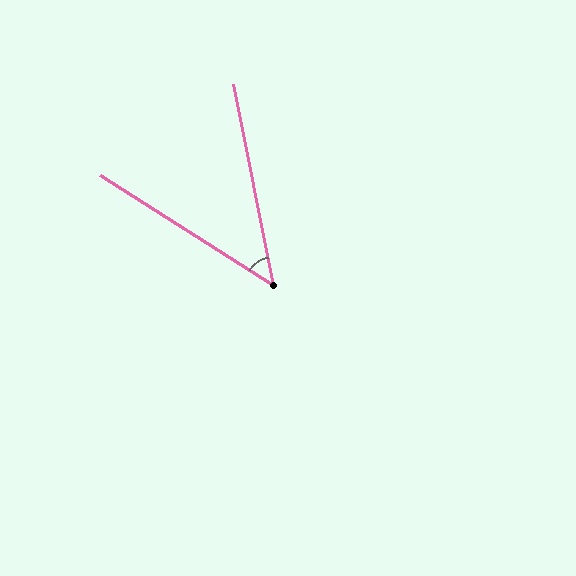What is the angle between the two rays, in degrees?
Approximately 46 degrees.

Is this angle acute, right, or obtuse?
It is acute.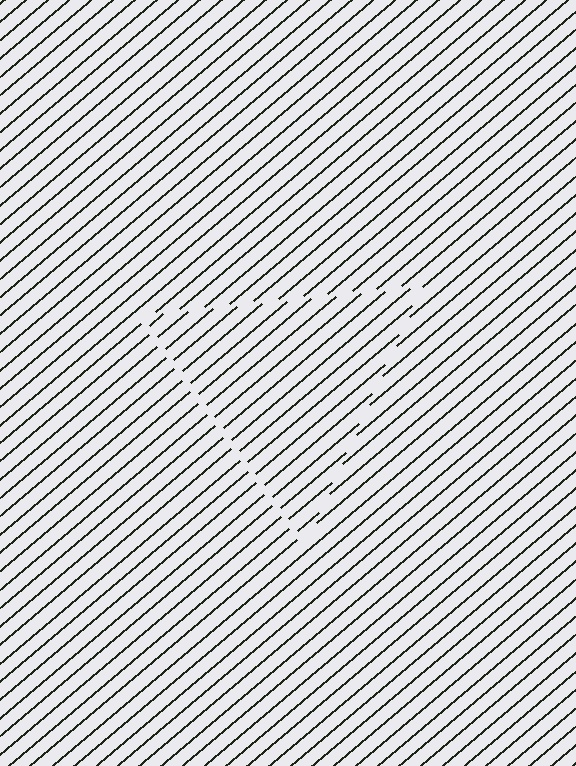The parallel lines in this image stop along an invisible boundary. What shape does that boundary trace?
An illusory triangle. The interior of the shape contains the same grating, shifted by half a period — the contour is defined by the phase discontinuity where line-ends from the inner and outer gratings abut.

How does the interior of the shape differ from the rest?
The interior of the shape contains the same grating, shifted by half a period — the contour is defined by the phase discontinuity where line-ends from the inner and outer gratings abut.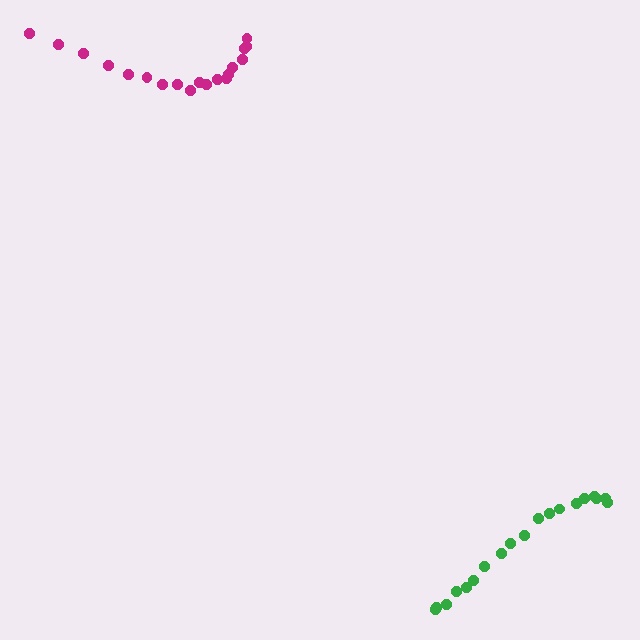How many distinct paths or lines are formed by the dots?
There are 2 distinct paths.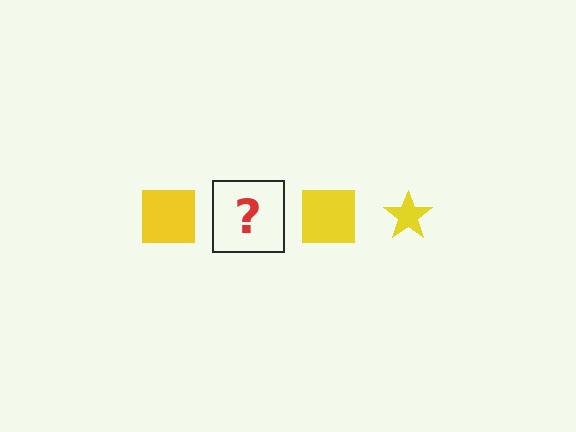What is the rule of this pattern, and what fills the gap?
The rule is that the pattern cycles through square, star shapes in yellow. The gap should be filled with a yellow star.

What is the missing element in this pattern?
The missing element is a yellow star.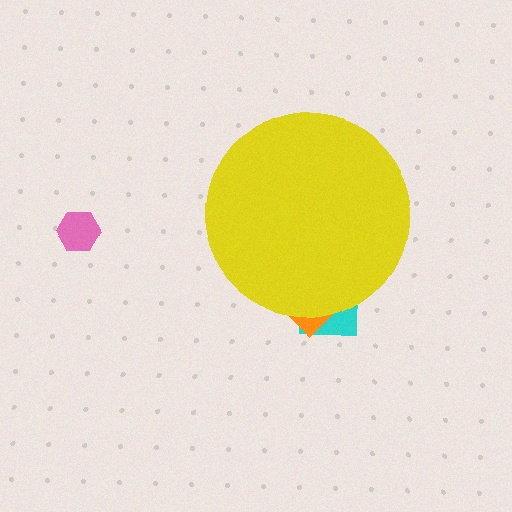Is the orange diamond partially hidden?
Yes, the orange diamond is partially hidden behind the yellow circle.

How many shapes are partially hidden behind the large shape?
2 shapes are partially hidden.